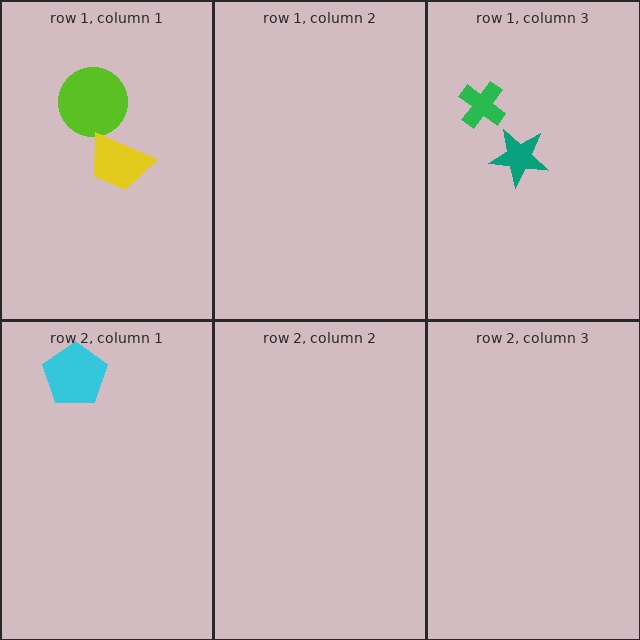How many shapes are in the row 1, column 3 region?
2.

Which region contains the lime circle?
The row 1, column 1 region.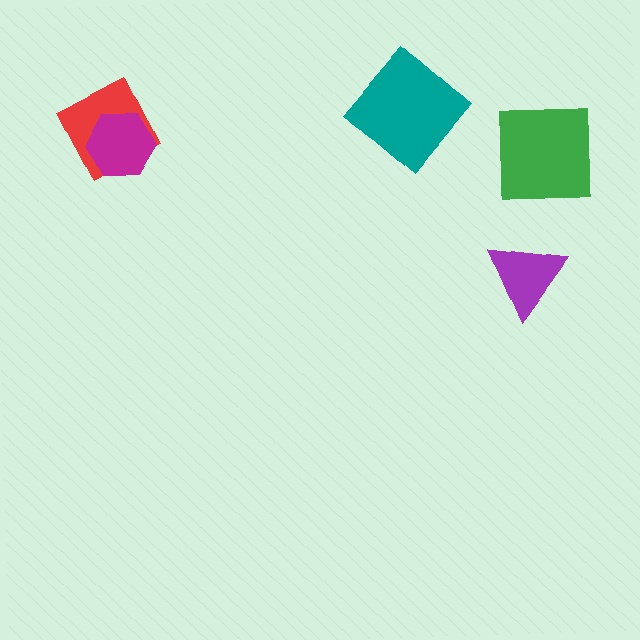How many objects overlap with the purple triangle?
0 objects overlap with the purple triangle.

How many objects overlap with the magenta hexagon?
1 object overlaps with the magenta hexagon.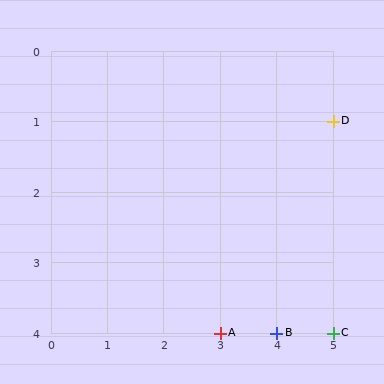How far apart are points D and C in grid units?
Points D and C are 3 rows apart.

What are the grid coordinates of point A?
Point A is at grid coordinates (3, 4).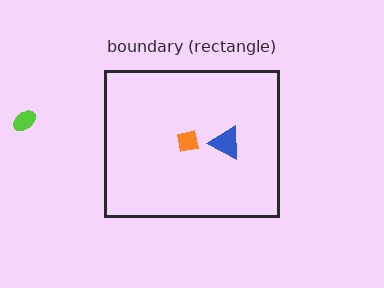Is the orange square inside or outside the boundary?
Inside.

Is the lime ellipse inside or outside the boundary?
Outside.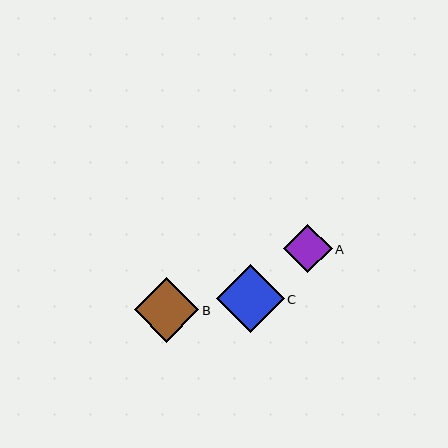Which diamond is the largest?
Diamond C is the largest with a size of approximately 68 pixels.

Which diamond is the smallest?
Diamond A is the smallest with a size of approximately 48 pixels.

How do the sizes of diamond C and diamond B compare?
Diamond C and diamond B are approximately the same size.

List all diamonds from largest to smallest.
From largest to smallest: C, B, A.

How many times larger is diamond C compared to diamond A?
Diamond C is approximately 1.4 times the size of diamond A.